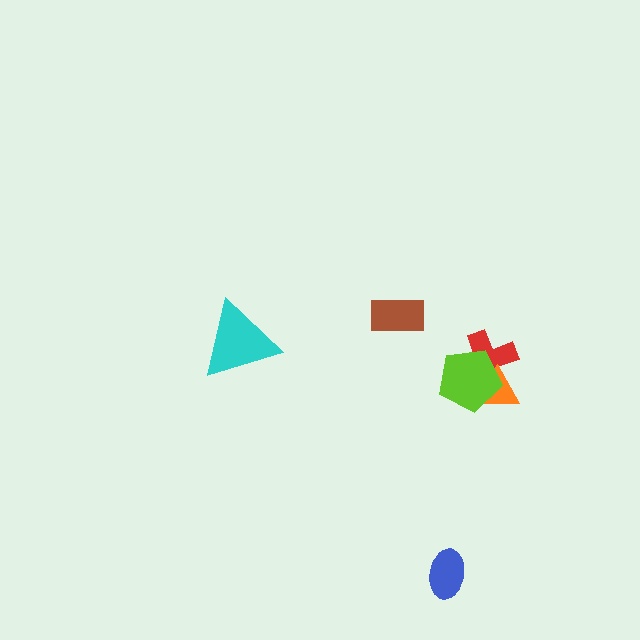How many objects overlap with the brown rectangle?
0 objects overlap with the brown rectangle.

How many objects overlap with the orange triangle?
2 objects overlap with the orange triangle.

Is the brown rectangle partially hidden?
No, no other shape covers it.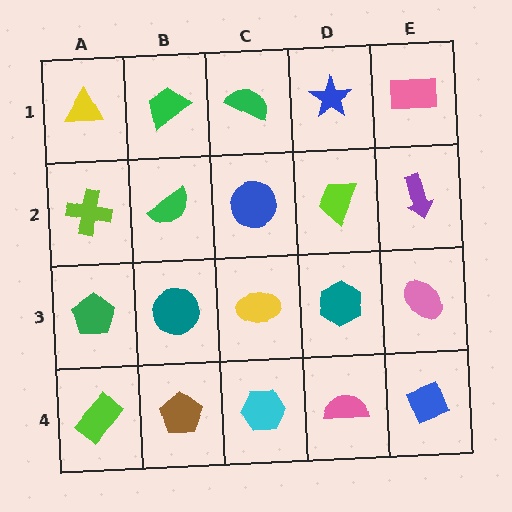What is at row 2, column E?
A purple arrow.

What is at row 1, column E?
A pink rectangle.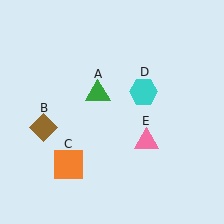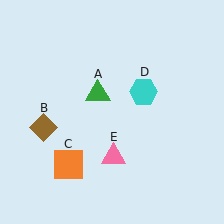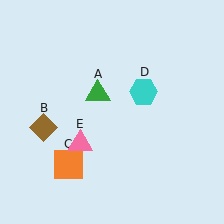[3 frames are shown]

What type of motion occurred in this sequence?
The pink triangle (object E) rotated clockwise around the center of the scene.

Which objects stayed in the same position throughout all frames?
Green triangle (object A) and brown diamond (object B) and orange square (object C) and cyan hexagon (object D) remained stationary.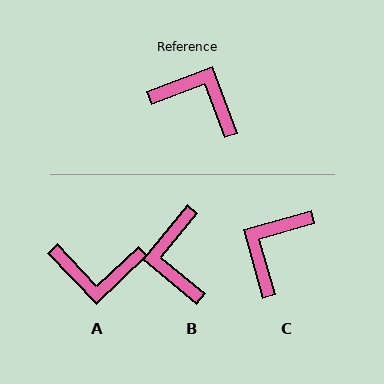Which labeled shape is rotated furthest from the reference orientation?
A, about 157 degrees away.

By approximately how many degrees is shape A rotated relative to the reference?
Approximately 157 degrees clockwise.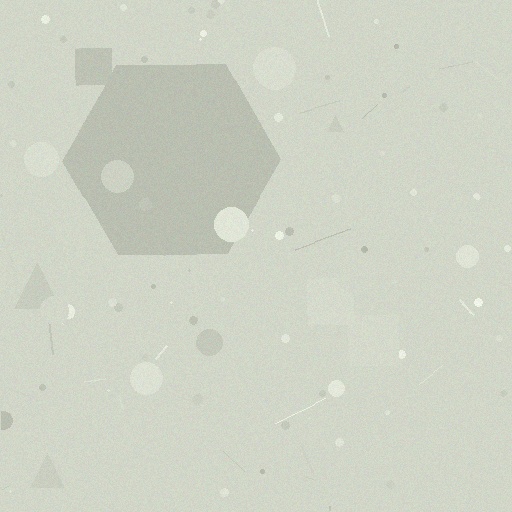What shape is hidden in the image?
A hexagon is hidden in the image.